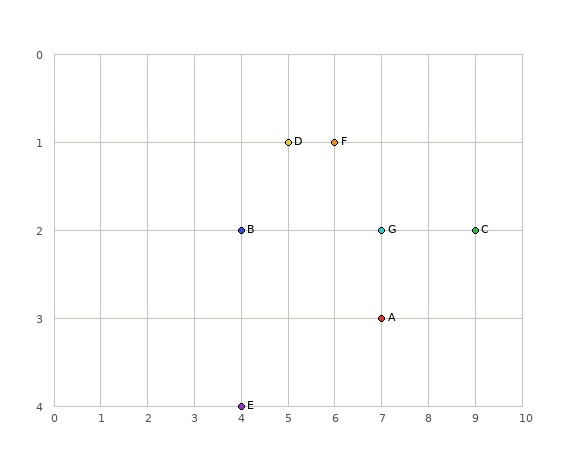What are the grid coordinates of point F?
Point F is at grid coordinates (6, 1).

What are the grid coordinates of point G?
Point G is at grid coordinates (7, 2).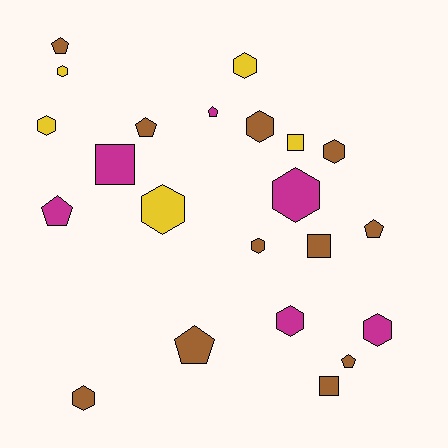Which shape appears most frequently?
Hexagon, with 11 objects.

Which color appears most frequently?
Brown, with 11 objects.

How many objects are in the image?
There are 22 objects.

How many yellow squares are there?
There is 1 yellow square.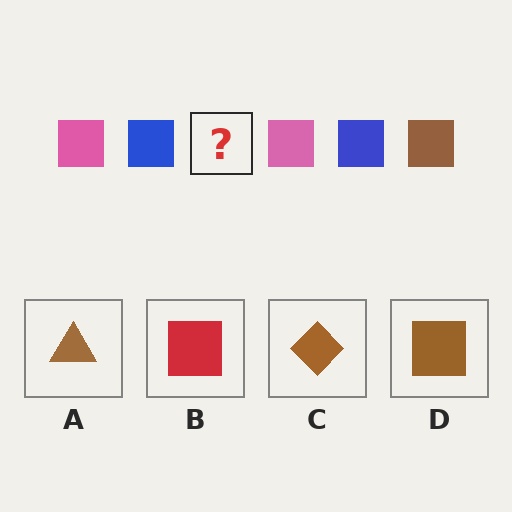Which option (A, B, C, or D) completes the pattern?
D.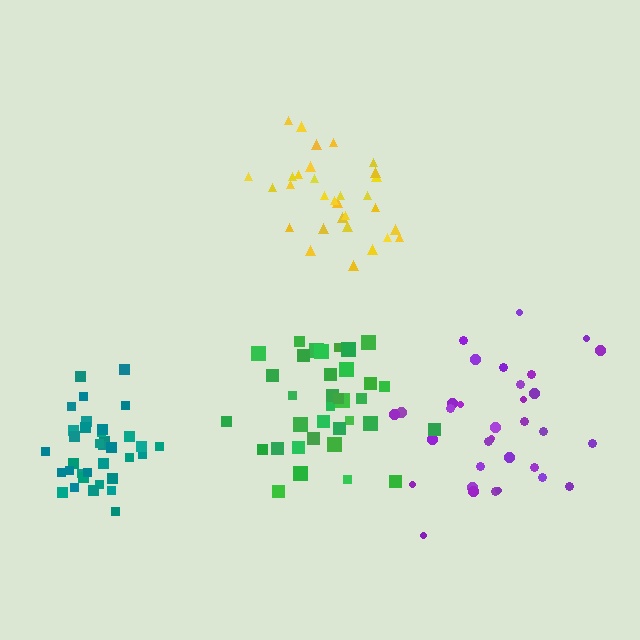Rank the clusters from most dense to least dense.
teal, yellow, green, purple.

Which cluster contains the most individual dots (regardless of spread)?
Teal (35).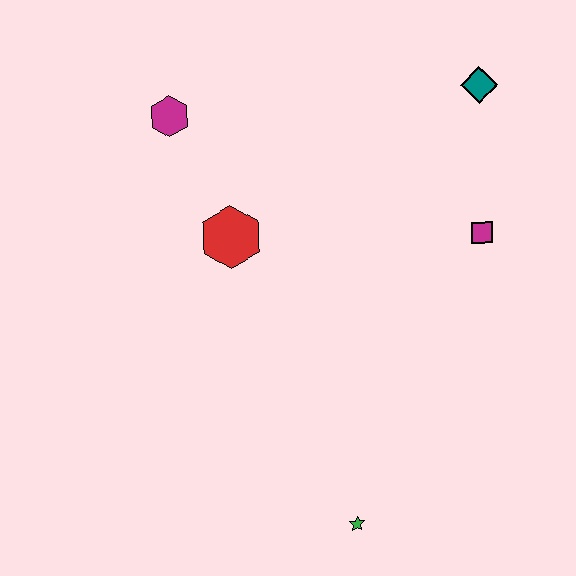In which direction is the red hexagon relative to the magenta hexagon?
The red hexagon is below the magenta hexagon.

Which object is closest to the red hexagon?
The magenta hexagon is closest to the red hexagon.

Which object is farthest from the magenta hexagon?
The green star is farthest from the magenta hexagon.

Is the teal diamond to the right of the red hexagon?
Yes